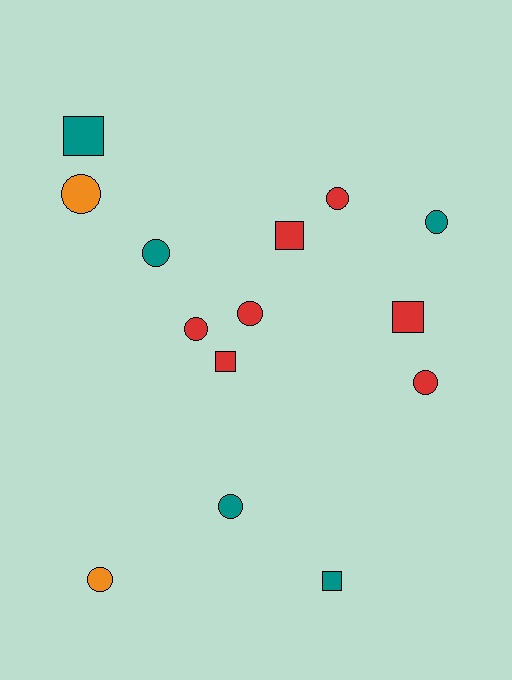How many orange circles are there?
There are 2 orange circles.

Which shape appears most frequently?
Circle, with 9 objects.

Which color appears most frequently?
Red, with 7 objects.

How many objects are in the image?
There are 14 objects.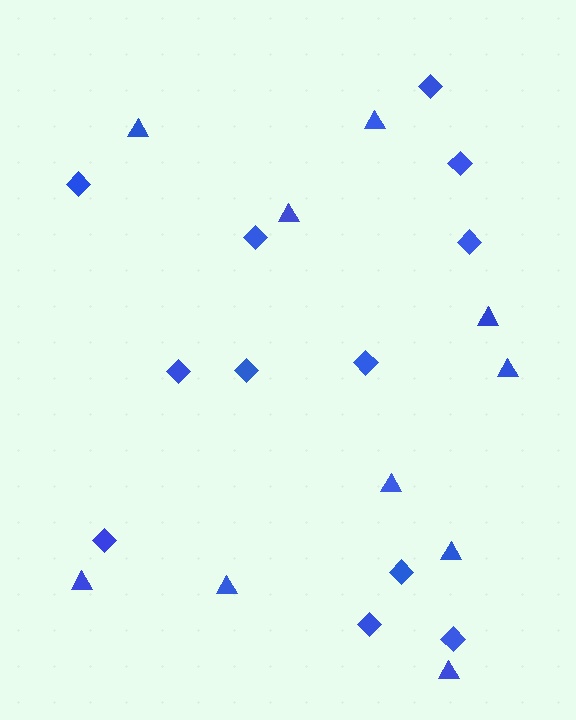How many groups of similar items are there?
There are 2 groups: one group of triangles (10) and one group of diamonds (12).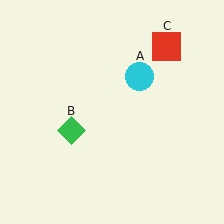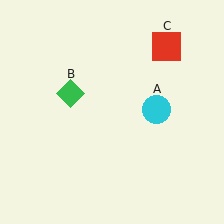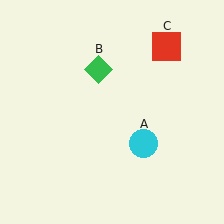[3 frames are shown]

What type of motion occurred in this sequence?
The cyan circle (object A), green diamond (object B) rotated clockwise around the center of the scene.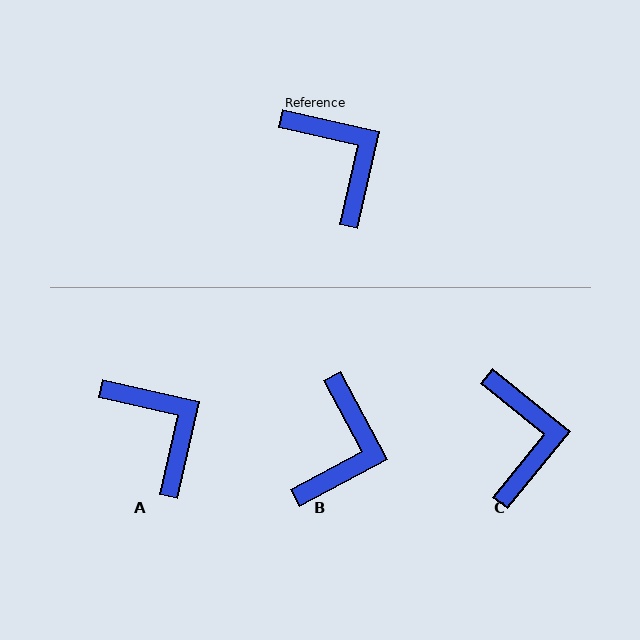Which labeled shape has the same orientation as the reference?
A.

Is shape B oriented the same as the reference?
No, it is off by about 49 degrees.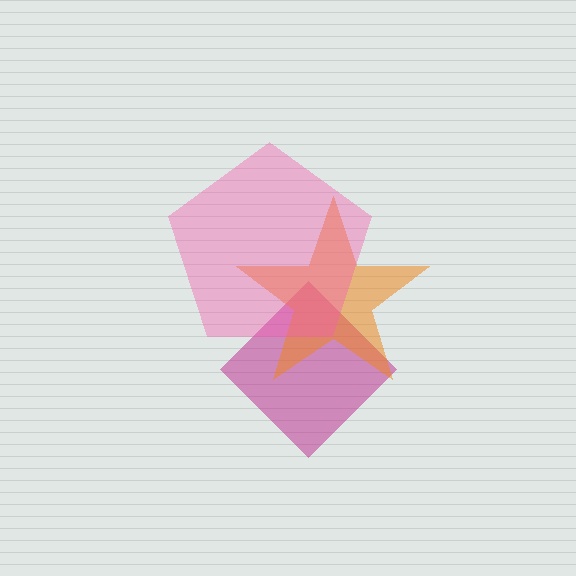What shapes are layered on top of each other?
The layered shapes are: a magenta diamond, an orange star, a pink pentagon.